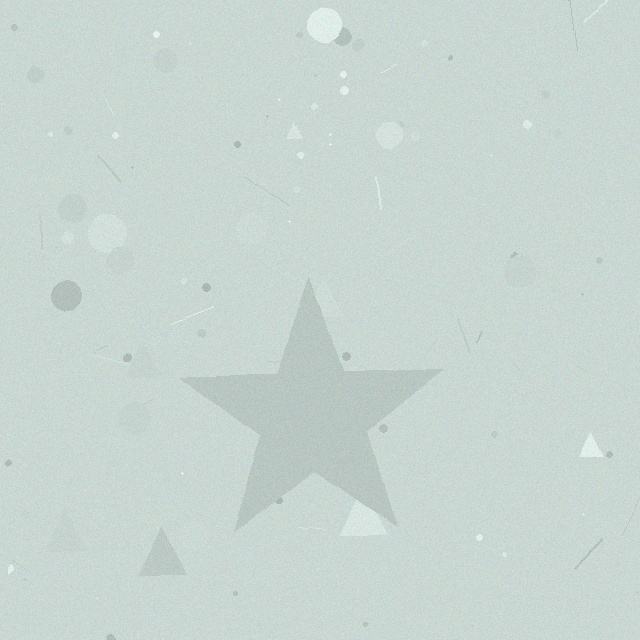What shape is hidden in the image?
A star is hidden in the image.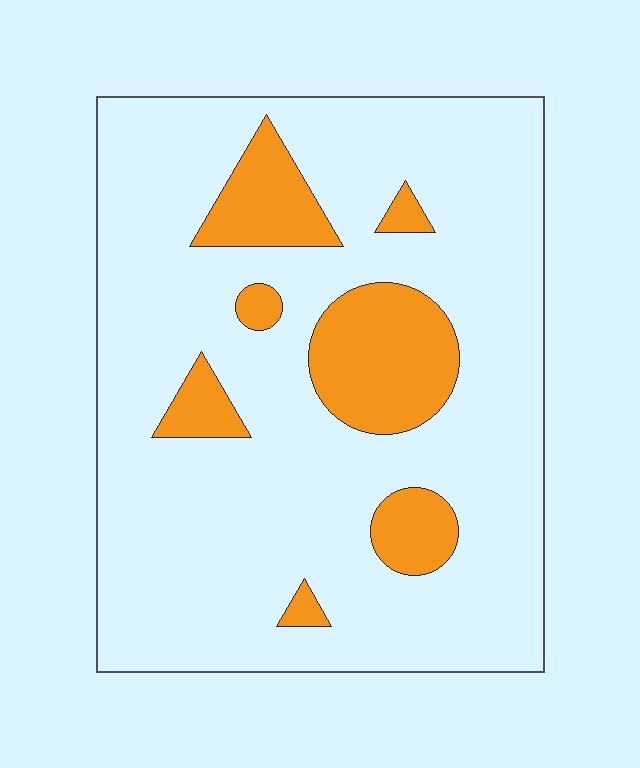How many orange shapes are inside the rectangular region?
7.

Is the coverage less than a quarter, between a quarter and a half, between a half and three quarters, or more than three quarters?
Less than a quarter.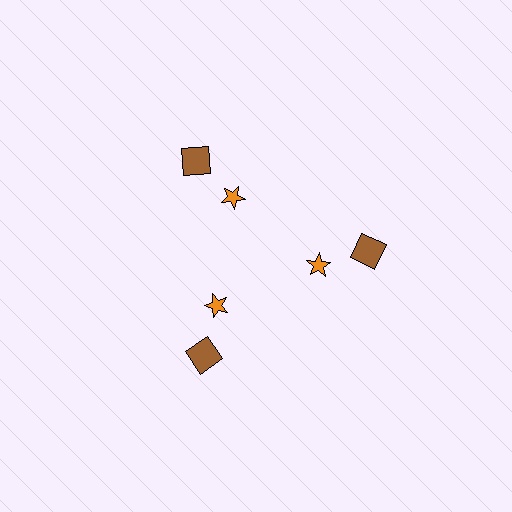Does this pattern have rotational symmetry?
Yes, this pattern has 3-fold rotational symmetry. It looks the same after rotating 120 degrees around the center.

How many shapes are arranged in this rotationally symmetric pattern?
There are 6 shapes, arranged in 3 groups of 2.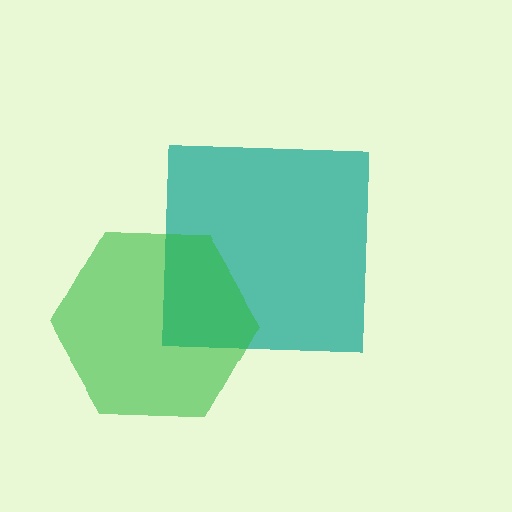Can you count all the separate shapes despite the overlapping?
Yes, there are 2 separate shapes.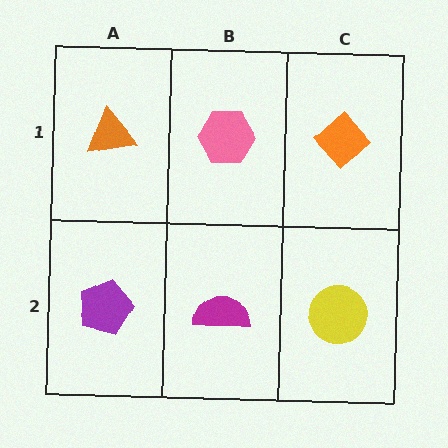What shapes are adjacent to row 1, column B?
A magenta semicircle (row 2, column B), an orange triangle (row 1, column A), an orange diamond (row 1, column C).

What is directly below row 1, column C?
A yellow circle.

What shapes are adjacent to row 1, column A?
A purple pentagon (row 2, column A), a pink hexagon (row 1, column B).